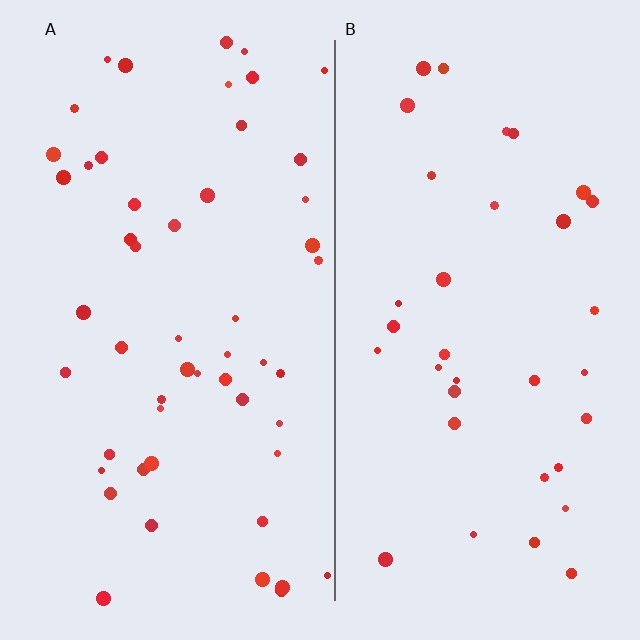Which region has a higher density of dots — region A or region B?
A (the left).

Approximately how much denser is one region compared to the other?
Approximately 1.5× — region A over region B.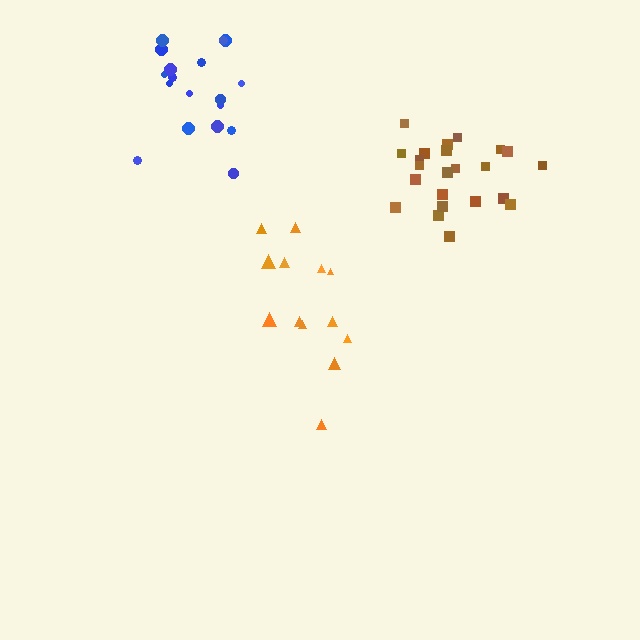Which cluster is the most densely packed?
Brown.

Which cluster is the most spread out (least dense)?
Orange.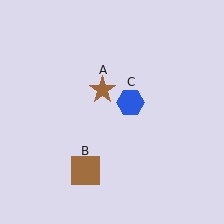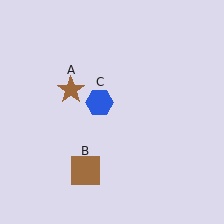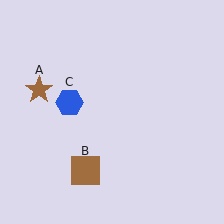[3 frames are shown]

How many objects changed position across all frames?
2 objects changed position: brown star (object A), blue hexagon (object C).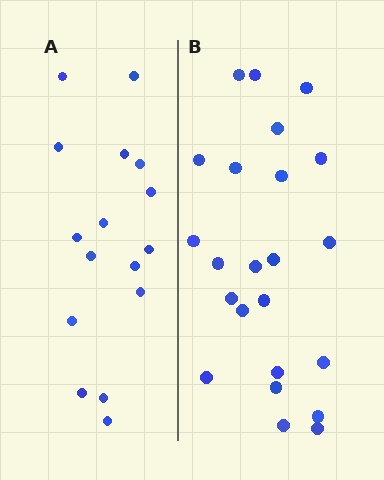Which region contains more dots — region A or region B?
Region B (the right region) has more dots.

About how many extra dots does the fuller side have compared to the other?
Region B has roughly 8 or so more dots than region A.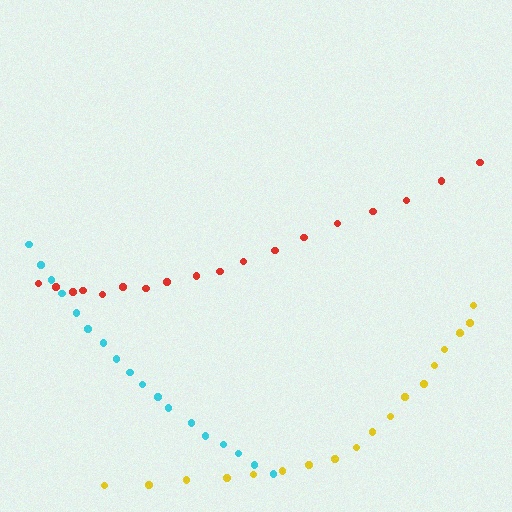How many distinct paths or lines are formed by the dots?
There are 3 distinct paths.